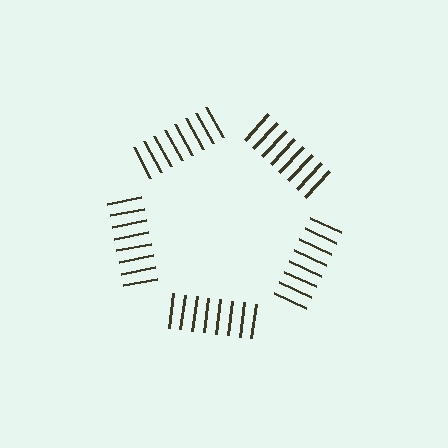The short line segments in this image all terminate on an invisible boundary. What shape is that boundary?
An illusory pentagon — the line segments terminate on its edges but no continuous stroke is drawn.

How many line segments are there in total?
40 — 8 along each of the 5 edges.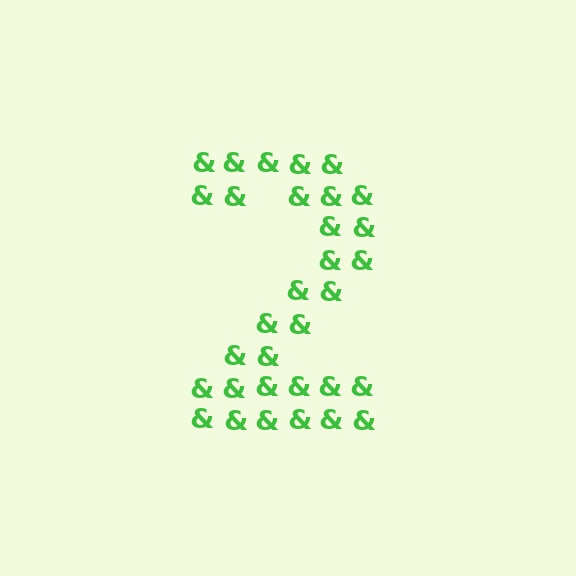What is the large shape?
The large shape is the digit 2.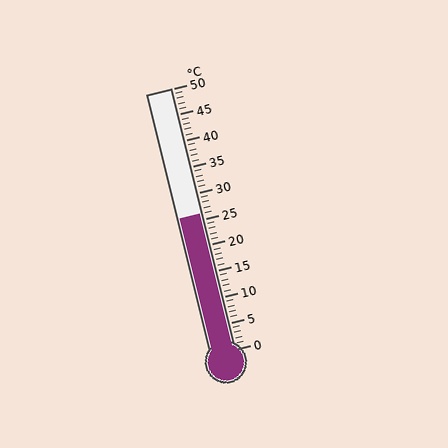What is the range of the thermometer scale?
The thermometer scale ranges from 0°C to 50°C.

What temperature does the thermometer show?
The thermometer shows approximately 26°C.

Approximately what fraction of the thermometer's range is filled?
The thermometer is filled to approximately 50% of its range.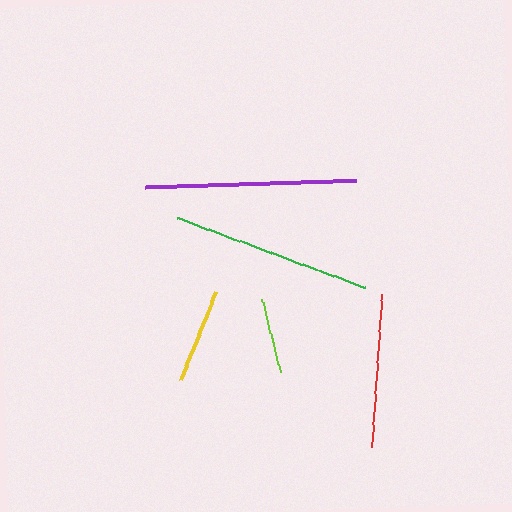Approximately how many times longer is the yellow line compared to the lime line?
The yellow line is approximately 1.3 times the length of the lime line.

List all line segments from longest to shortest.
From longest to shortest: purple, green, red, yellow, lime.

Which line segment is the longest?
The purple line is the longest at approximately 211 pixels.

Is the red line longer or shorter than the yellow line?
The red line is longer than the yellow line.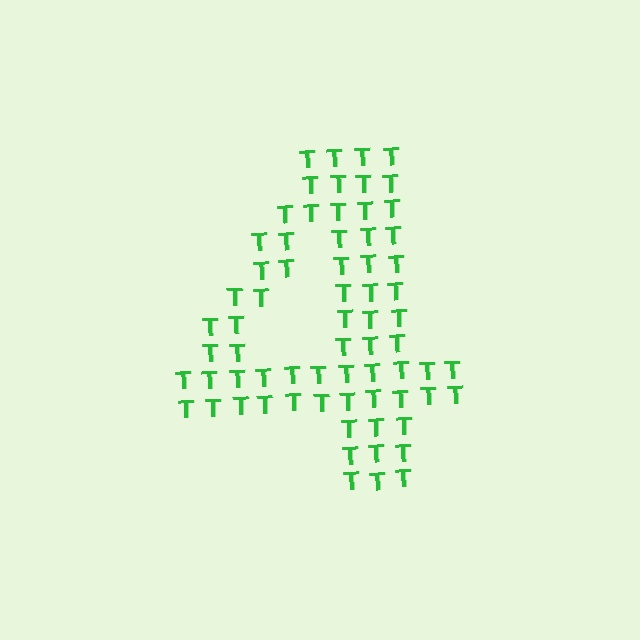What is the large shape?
The large shape is the digit 4.